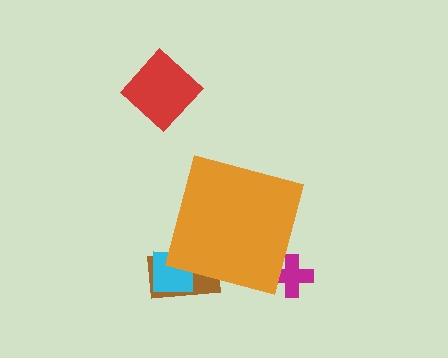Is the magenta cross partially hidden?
Yes, the magenta cross is partially hidden behind the orange square.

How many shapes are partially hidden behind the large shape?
3 shapes are partially hidden.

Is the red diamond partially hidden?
No, the red diamond is fully visible.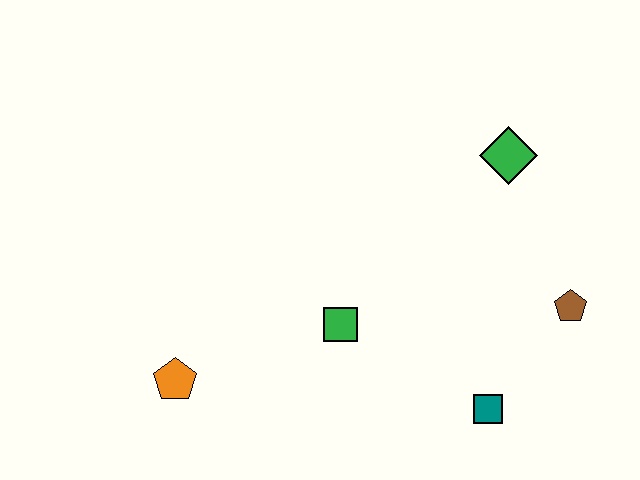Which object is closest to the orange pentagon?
The green square is closest to the orange pentagon.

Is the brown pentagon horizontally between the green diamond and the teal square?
No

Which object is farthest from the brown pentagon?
The orange pentagon is farthest from the brown pentagon.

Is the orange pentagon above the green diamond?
No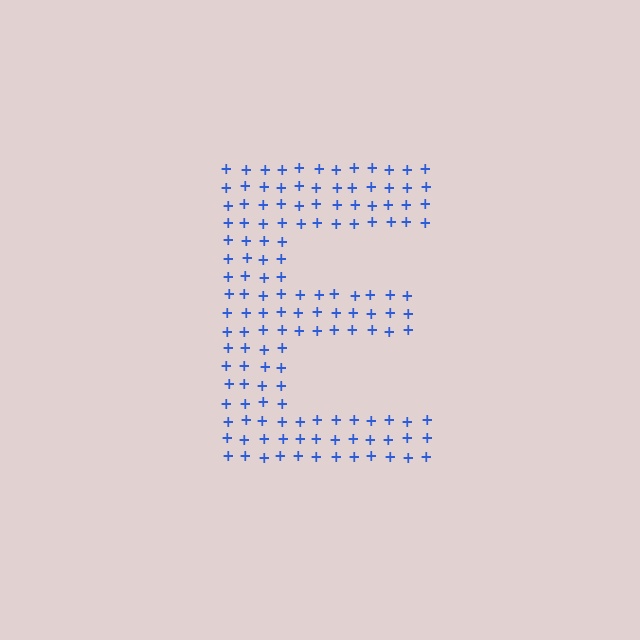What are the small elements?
The small elements are plus signs.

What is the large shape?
The large shape is the letter E.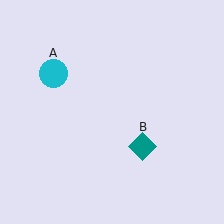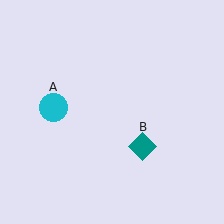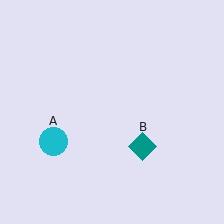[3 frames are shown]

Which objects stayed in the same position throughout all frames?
Teal diamond (object B) remained stationary.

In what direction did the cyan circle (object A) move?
The cyan circle (object A) moved down.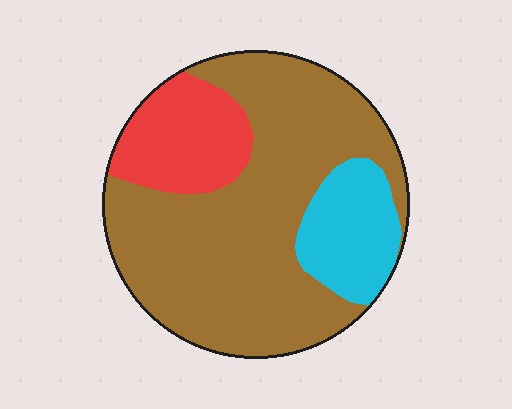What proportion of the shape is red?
Red takes up between a sixth and a third of the shape.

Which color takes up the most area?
Brown, at roughly 70%.